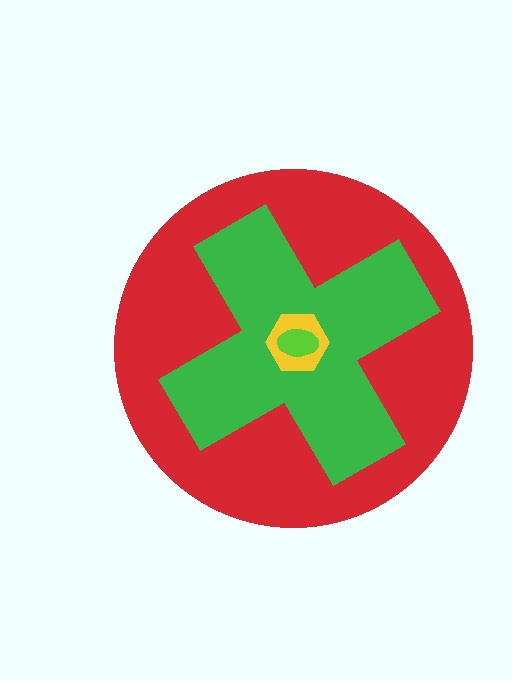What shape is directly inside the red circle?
The green cross.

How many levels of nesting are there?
4.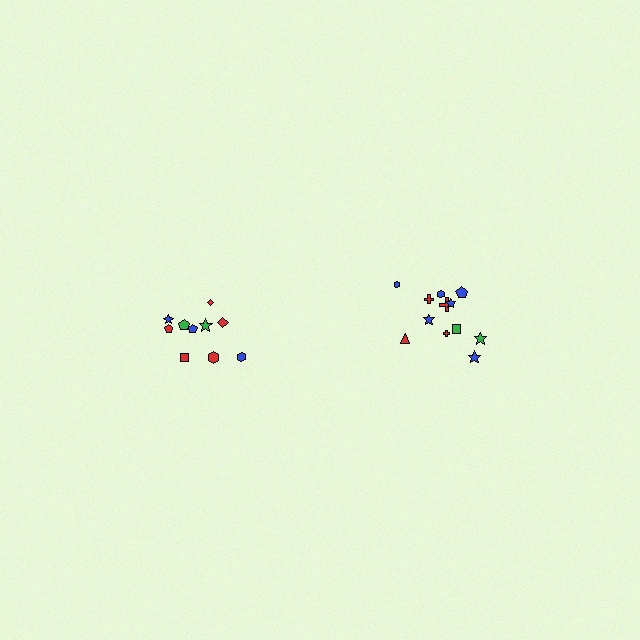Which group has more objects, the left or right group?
The right group.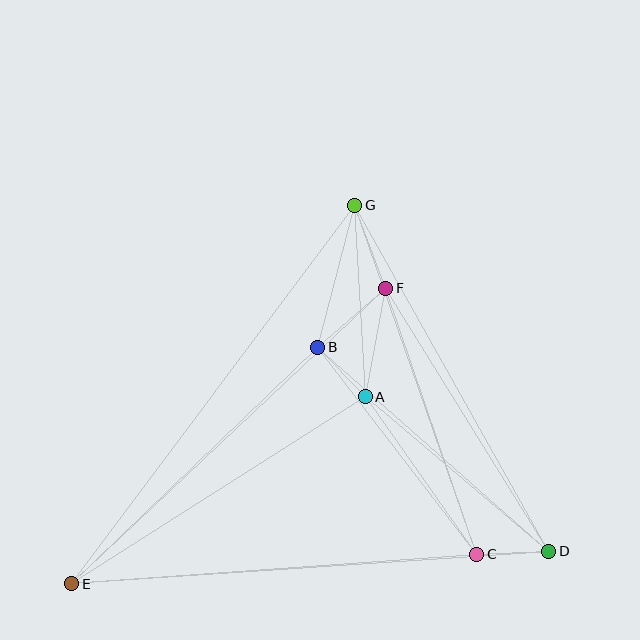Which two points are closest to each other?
Points A and B are closest to each other.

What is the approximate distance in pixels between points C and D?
The distance between C and D is approximately 72 pixels.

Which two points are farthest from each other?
Points D and E are farthest from each other.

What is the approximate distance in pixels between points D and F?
The distance between D and F is approximately 310 pixels.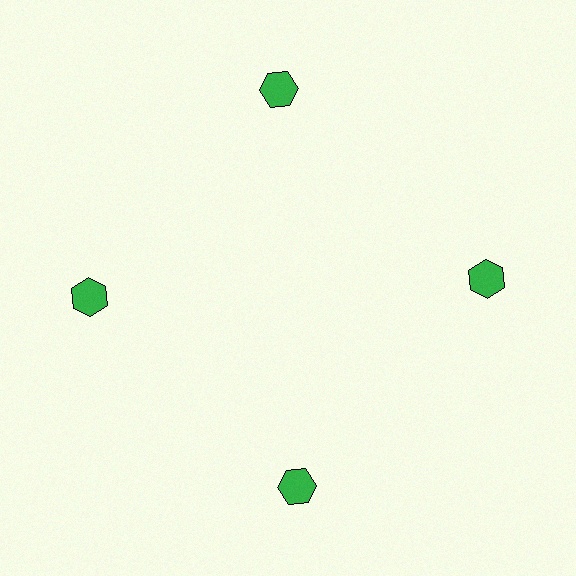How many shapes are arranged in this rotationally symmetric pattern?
There are 4 shapes, arranged in 4 groups of 1.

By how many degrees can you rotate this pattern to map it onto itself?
The pattern maps onto itself every 90 degrees of rotation.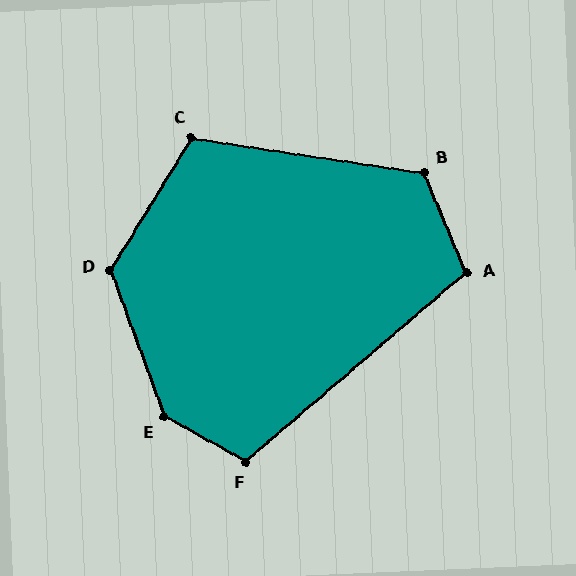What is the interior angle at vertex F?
Approximately 111 degrees (obtuse).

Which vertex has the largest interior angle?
E, at approximately 139 degrees.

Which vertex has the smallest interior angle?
A, at approximately 108 degrees.